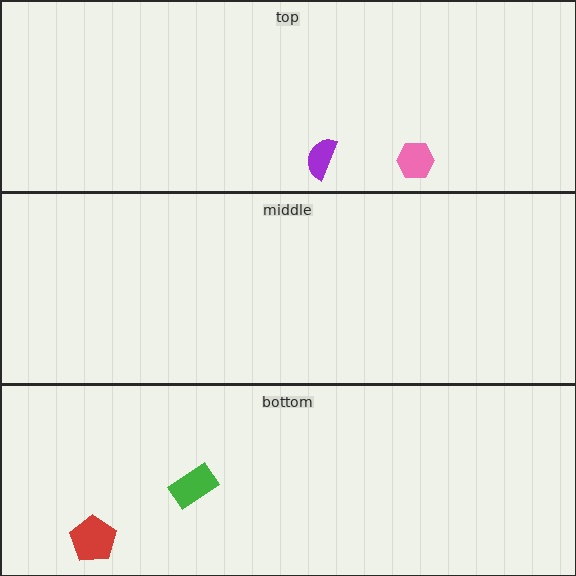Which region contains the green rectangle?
The bottom region.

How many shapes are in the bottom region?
2.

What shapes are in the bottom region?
The green rectangle, the red pentagon.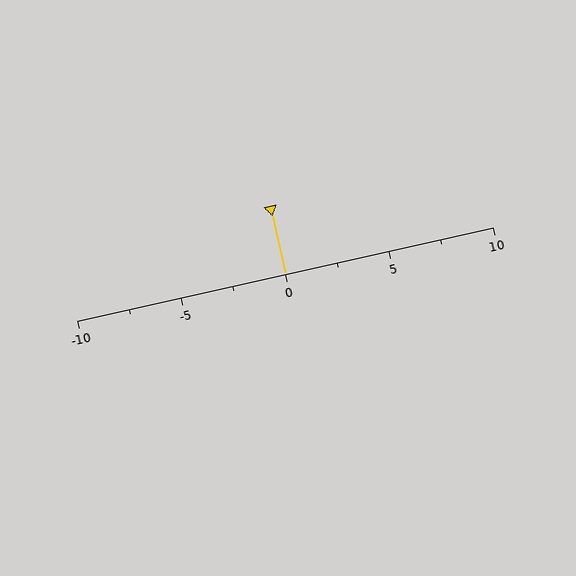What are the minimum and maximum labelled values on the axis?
The axis runs from -10 to 10.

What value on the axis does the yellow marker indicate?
The marker indicates approximately 0.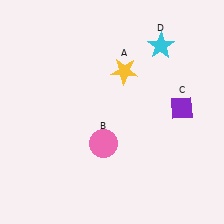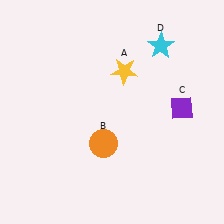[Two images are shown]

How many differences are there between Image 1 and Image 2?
There is 1 difference between the two images.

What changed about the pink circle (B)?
In Image 1, B is pink. In Image 2, it changed to orange.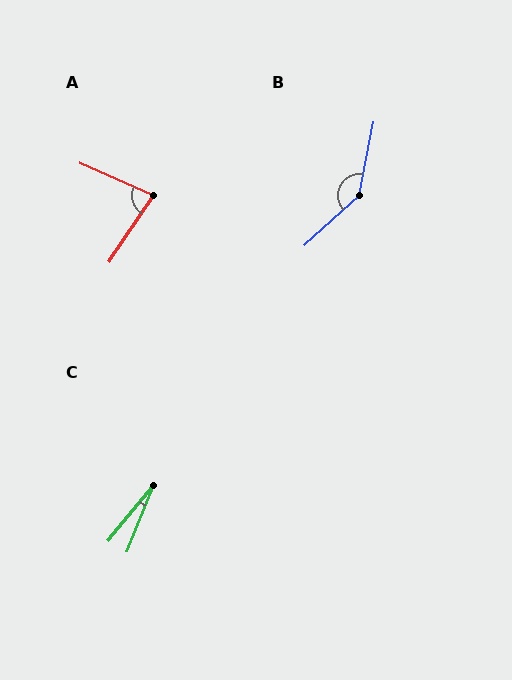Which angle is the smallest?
C, at approximately 18 degrees.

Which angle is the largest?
B, at approximately 143 degrees.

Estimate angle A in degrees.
Approximately 80 degrees.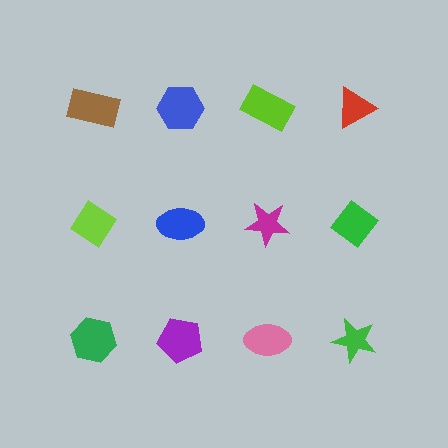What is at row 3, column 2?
A purple pentagon.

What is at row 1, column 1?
A brown rectangle.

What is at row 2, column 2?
A blue ellipse.